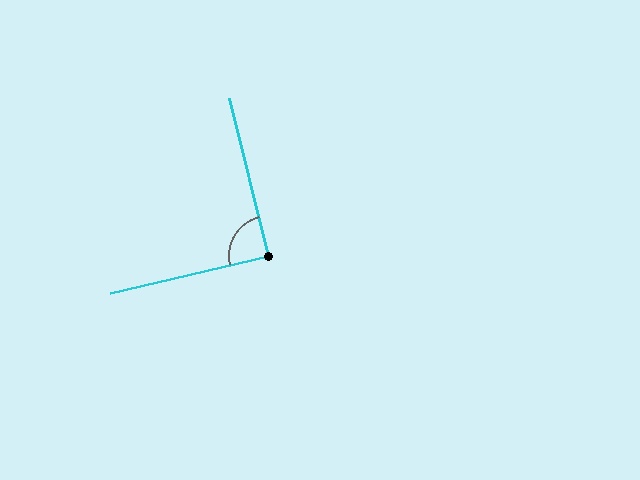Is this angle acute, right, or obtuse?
It is approximately a right angle.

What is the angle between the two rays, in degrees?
Approximately 89 degrees.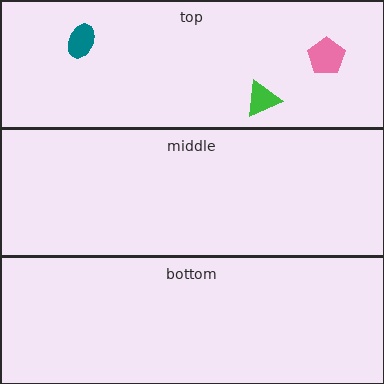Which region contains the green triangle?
The top region.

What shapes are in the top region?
The teal ellipse, the pink pentagon, the green triangle.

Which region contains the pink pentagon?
The top region.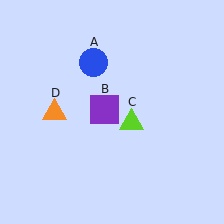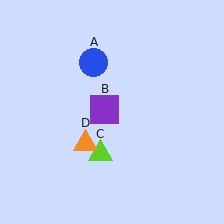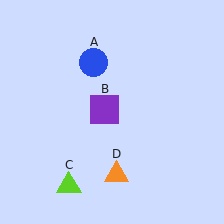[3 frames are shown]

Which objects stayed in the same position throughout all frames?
Blue circle (object A) and purple square (object B) remained stationary.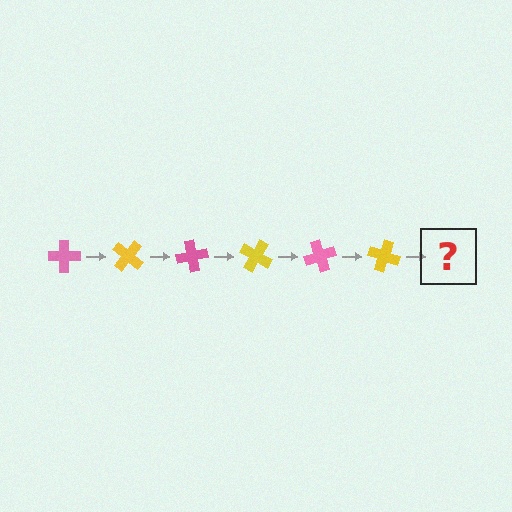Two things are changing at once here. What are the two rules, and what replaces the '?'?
The two rules are that it rotates 40 degrees each step and the color cycles through pink and yellow. The '?' should be a pink cross, rotated 240 degrees from the start.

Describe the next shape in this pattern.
It should be a pink cross, rotated 240 degrees from the start.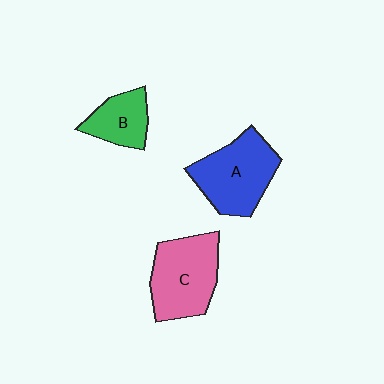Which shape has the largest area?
Shape C (pink).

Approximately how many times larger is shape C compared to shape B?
Approximately 1.7 times.